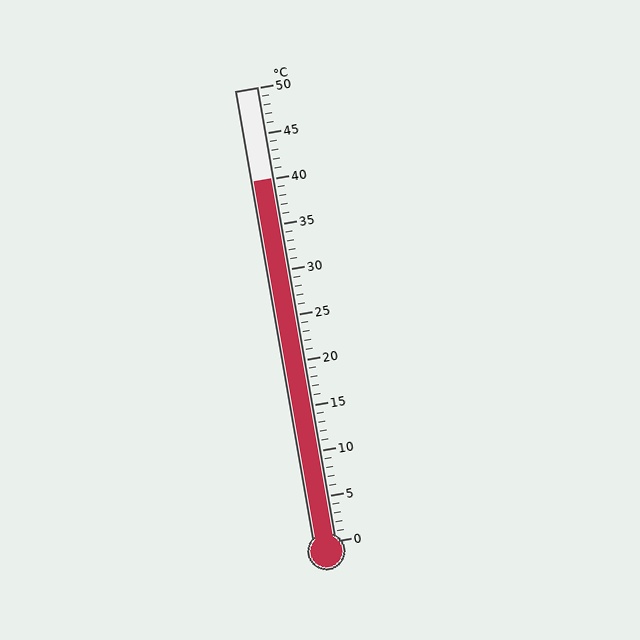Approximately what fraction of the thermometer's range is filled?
The thermometer is filled to approximately 80% of its range.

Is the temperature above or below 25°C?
The temperature is above 25°C.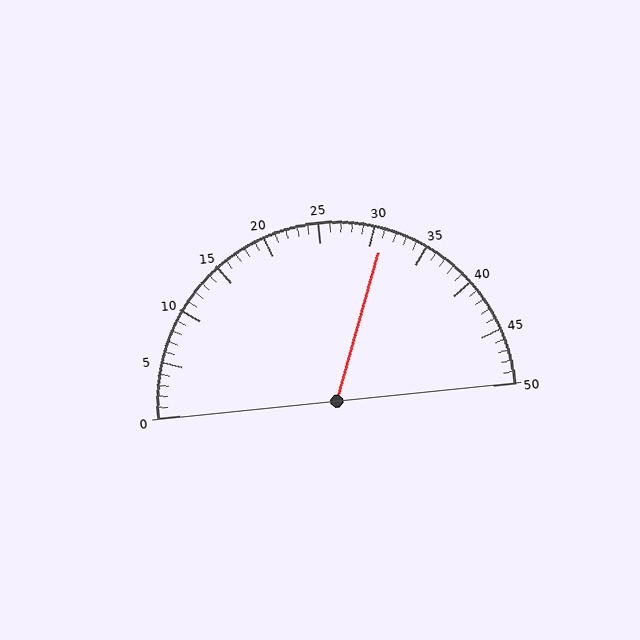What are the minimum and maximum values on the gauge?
The gauge ranges from 0 to 50.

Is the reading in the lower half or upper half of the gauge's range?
The reading is in the upper half of the range (0 to 50).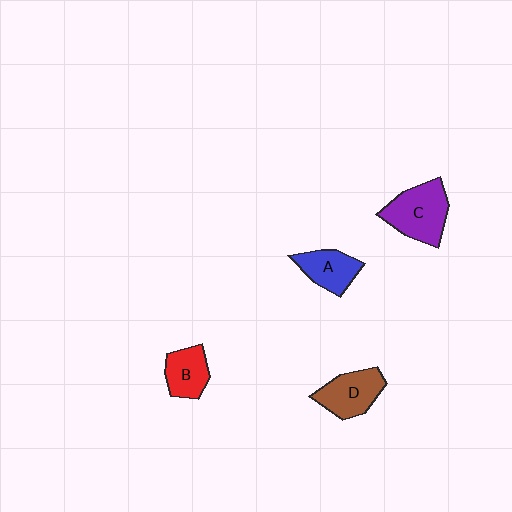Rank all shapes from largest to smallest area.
From largest to smallest: C (purple), D (brown), A (blue), B (red).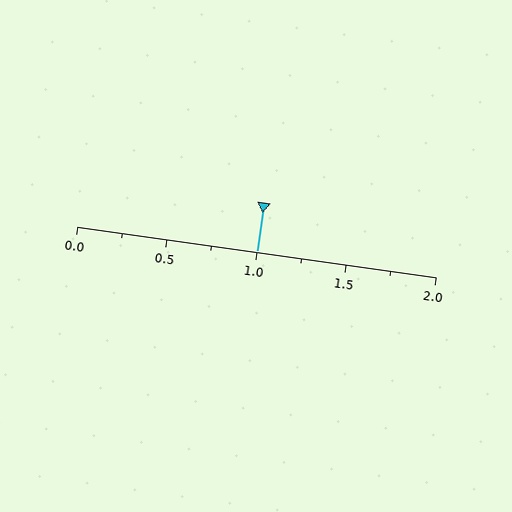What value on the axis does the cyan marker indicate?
The marker indicates approximately 1.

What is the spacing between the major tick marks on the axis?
The major ticks are spaced 0.5 apart.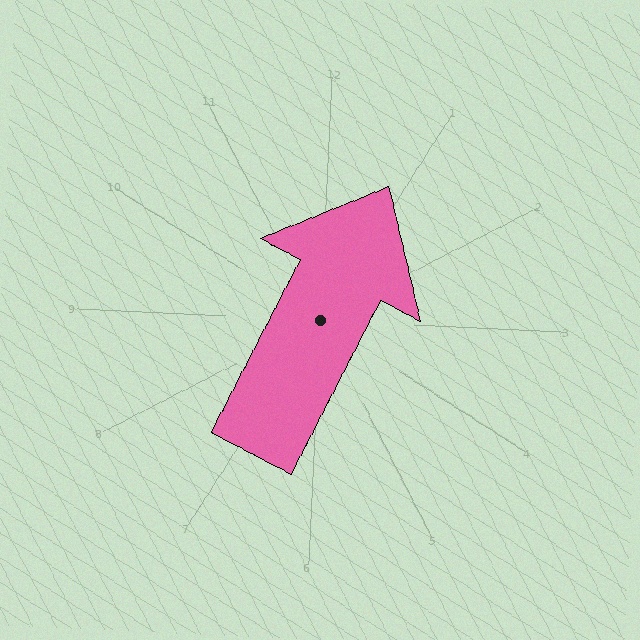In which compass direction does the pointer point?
Northeast.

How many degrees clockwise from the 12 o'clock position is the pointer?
Approximately 25 degrees.